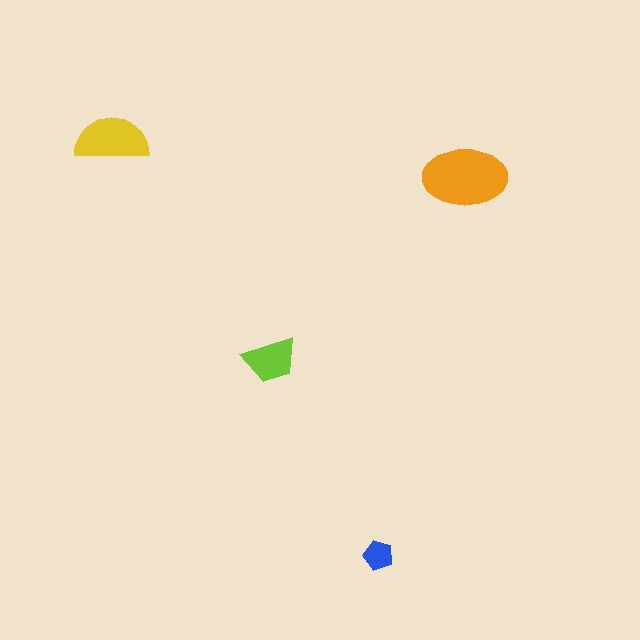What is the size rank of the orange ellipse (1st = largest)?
1st.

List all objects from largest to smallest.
The orange ellipse, the yellow semicircle, the lime trapezoid, the blue pentagon.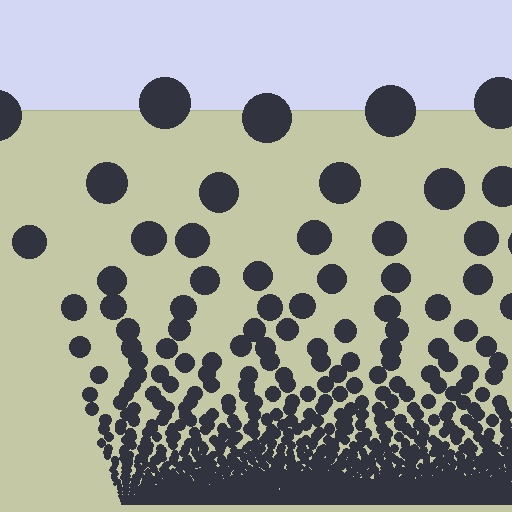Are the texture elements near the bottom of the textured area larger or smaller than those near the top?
Smaller. The gradient is inverted — elements near the bottom are smaller and denser.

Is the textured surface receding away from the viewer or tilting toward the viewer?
The surface appears to tilt toward the viewer. Texture elements get larger and sparser toward the top.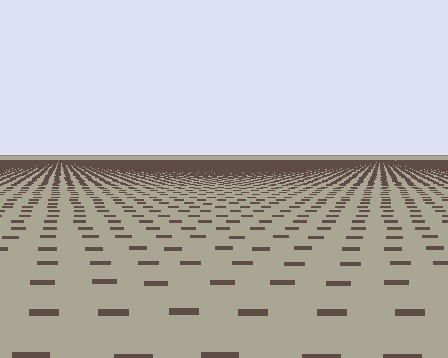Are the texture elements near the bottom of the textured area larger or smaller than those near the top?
Larger. Near the bottom, elements are closer to the viewer and appear at a bigger on-screen size.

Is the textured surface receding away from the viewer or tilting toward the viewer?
The surface is receding away from the viewer. Texture elements get smaller and denser toward the top.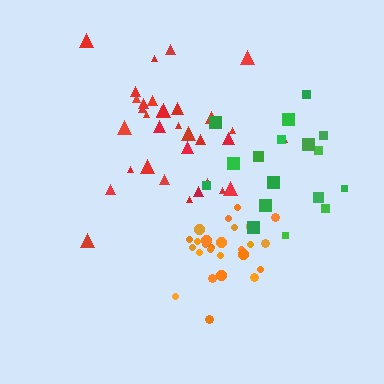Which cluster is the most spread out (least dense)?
Green.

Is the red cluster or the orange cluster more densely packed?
Orange.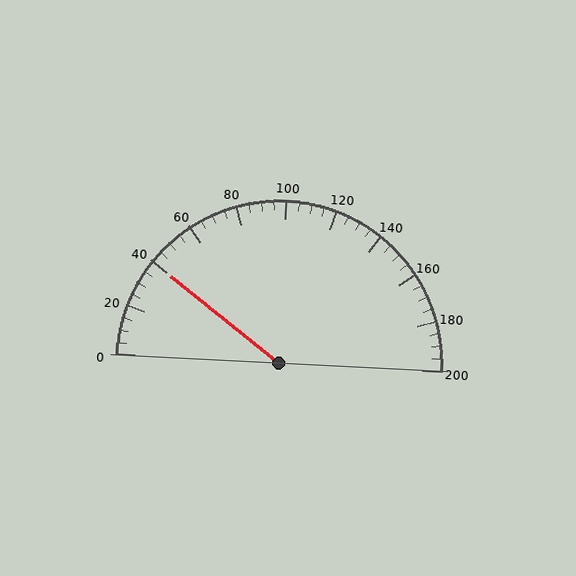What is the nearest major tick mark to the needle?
The nearest major tick mark is 40.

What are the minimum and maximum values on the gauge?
The gauge ranges from 0 to 200.